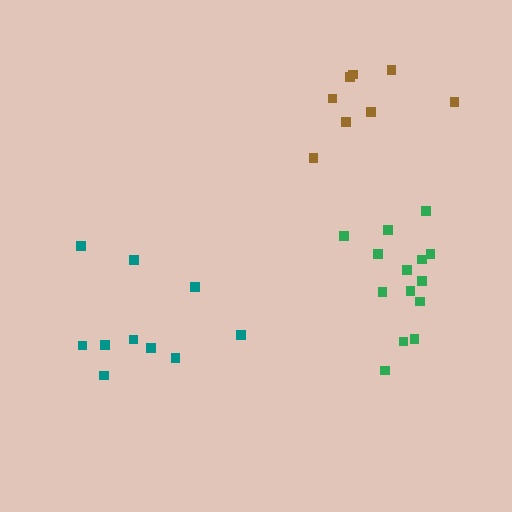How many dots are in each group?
Group 1: 10 dots, Group 2: 8 dots, Group 3: 14 dots (32 total).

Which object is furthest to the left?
The teal cluster is leftmost.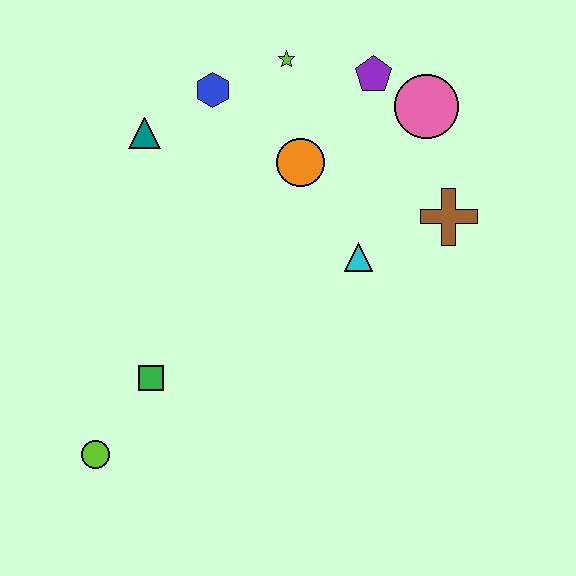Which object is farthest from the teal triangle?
The lime circle is farthest from the teal triangle.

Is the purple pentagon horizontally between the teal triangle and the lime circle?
No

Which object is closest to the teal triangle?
The blue hexagon is closest to the teal triangle.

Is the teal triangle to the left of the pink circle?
Yes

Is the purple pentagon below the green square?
No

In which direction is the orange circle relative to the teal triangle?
The orange circle is to the right of the teal triangle.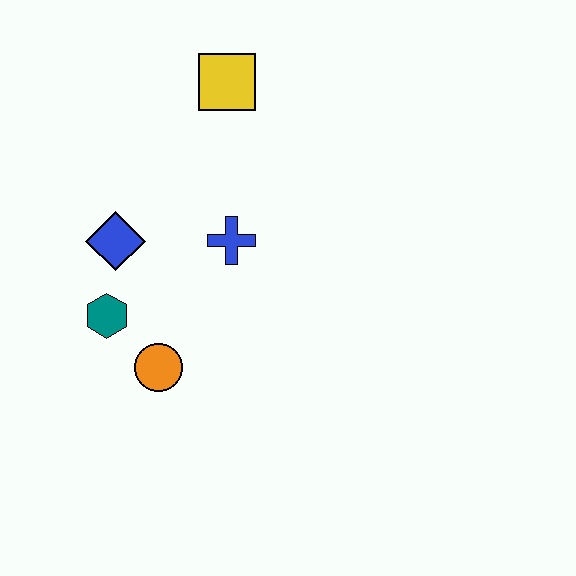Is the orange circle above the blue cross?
No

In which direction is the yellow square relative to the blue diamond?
The yellow square is above the blue diamond.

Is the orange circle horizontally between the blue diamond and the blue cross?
Yes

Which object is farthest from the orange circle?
The yellow square is farthest from the orange circle.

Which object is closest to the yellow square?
The blue cross is closest to the yellow square.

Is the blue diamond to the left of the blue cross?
Yes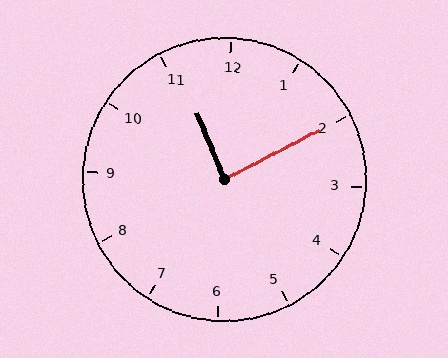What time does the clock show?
11:10.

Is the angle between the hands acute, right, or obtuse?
It is right.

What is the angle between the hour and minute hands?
Approximately 85 degrees.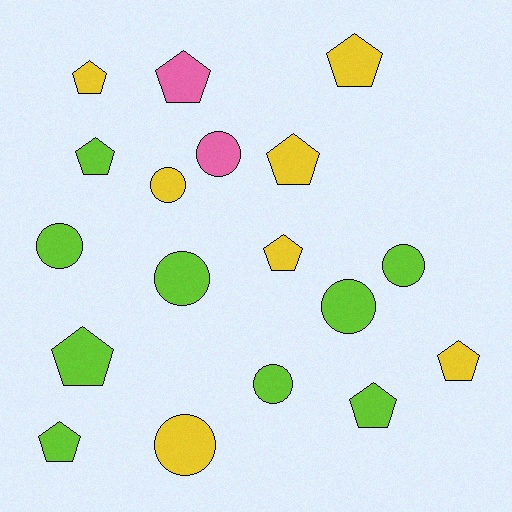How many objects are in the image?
There are 18 objects.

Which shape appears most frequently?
Pentagon, with 10 objects.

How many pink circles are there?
There is 1 pink circle.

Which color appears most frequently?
Lime, with 9 objects.